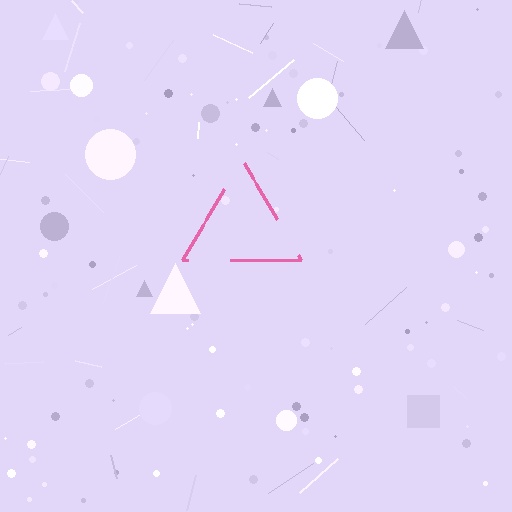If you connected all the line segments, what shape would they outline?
They would outline a triangle.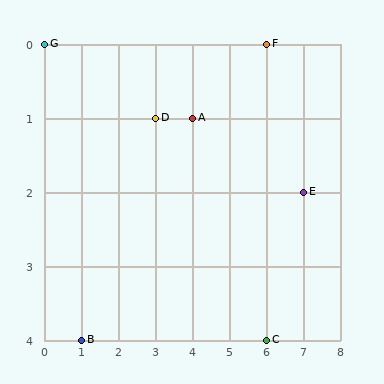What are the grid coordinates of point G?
Point G is at grid coordinates (0, 0).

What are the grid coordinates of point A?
Point A is at grid coordinates (4, 1).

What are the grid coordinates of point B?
Point B is at grid coordinates (1, 4).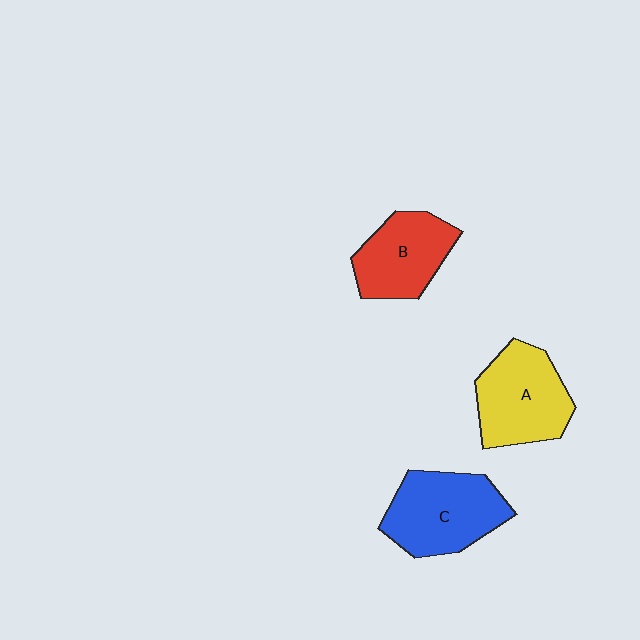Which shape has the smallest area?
Shape B (red).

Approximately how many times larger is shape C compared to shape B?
Approximately 1.2 times.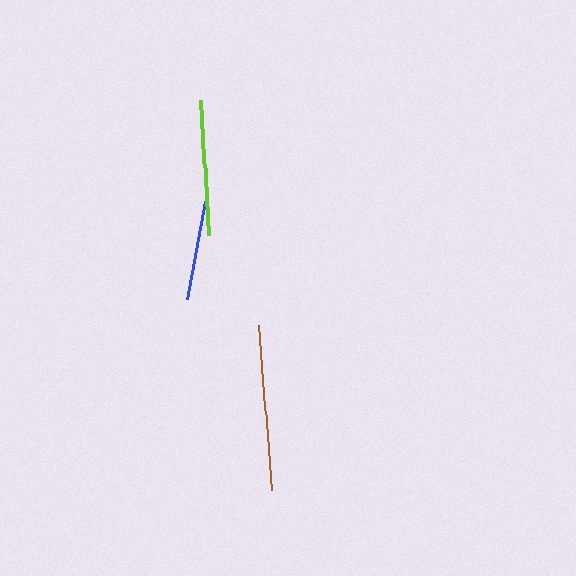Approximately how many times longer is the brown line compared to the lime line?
The brown line is approximately 1.2 times the length of the lime line.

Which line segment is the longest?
The brown line is the longest at approximately 166 pixels.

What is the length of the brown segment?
The brown segment is approximately 166 pixels long.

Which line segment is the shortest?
The blue line is the shortest at approximately 100 pixels.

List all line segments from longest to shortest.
From longest to shortest: brown, lime, blue.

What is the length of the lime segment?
The lime segment is approximately 135 pixels long.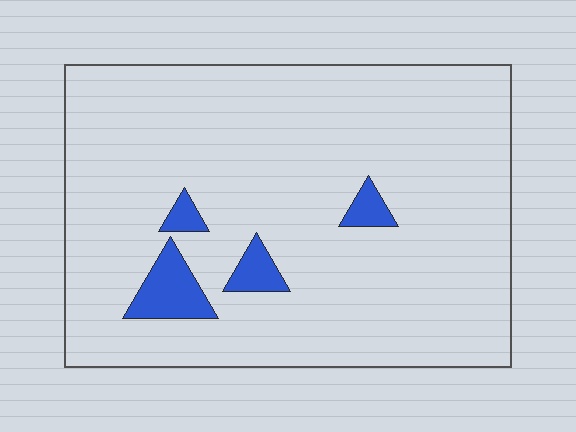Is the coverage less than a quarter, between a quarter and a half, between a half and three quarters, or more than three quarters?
Less than a quarter.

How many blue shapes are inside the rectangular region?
4.